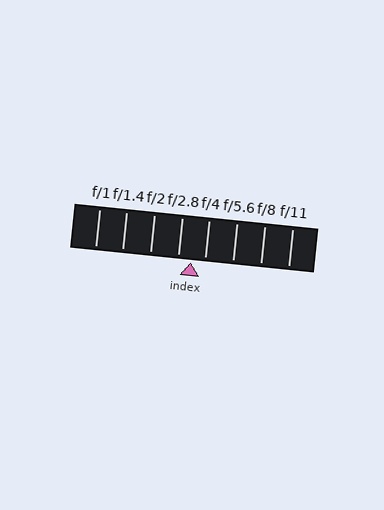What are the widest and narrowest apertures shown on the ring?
The widest aperture shown is f/1 and the narrowest is f/11.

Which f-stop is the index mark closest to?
The index mark is closest to f/2.8.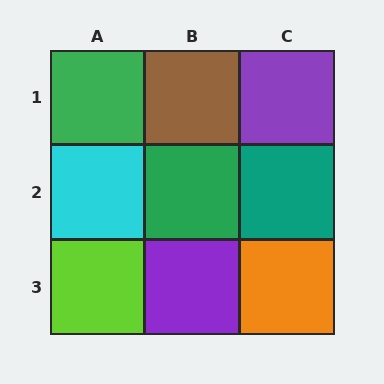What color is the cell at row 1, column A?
Green.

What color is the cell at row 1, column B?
Brown.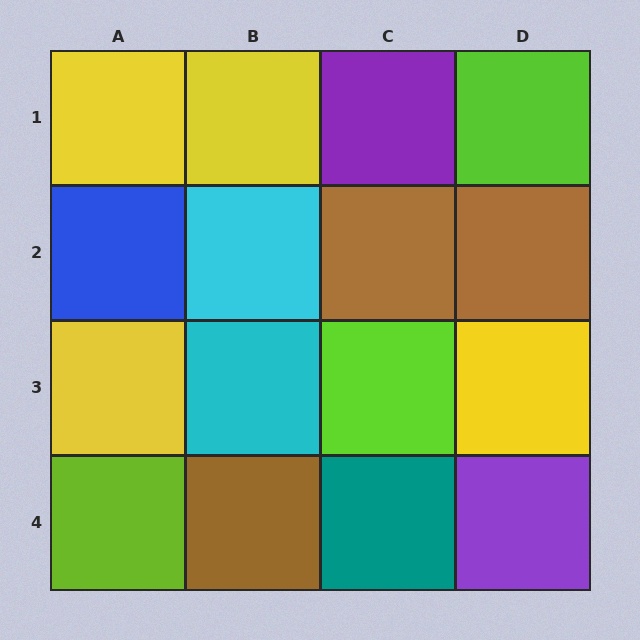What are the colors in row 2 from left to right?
Blue, cyan, brown, brown.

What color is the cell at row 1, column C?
Purple.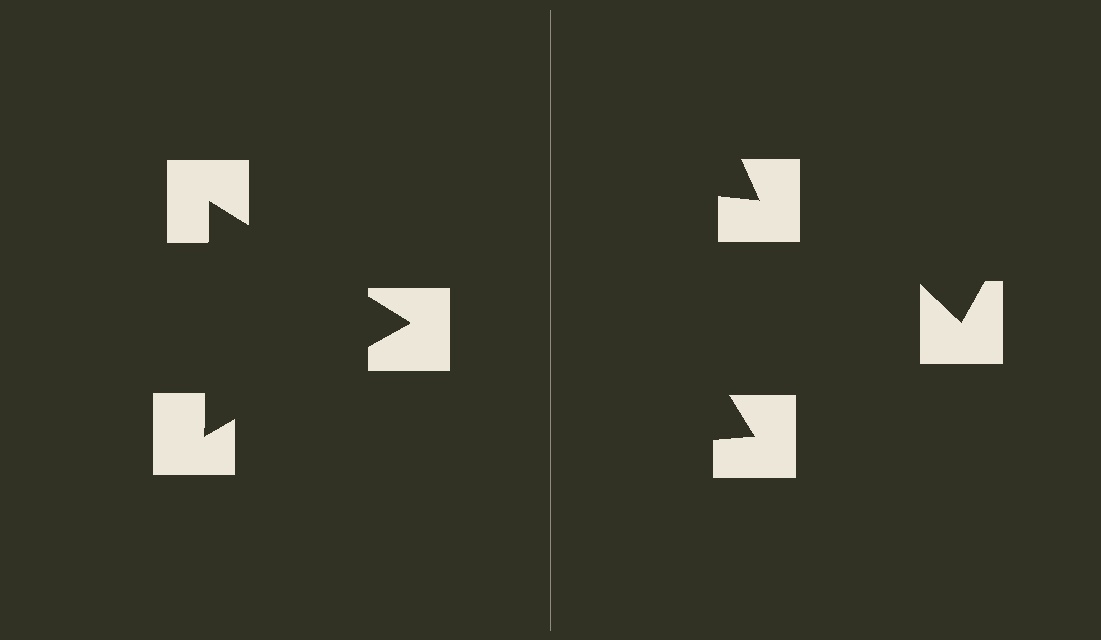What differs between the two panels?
The notched squares are positioned identically on both sides; only the wedge orientations differ. On the left they align to a triangle; on the right they are misaligned.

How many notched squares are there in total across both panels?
6 — 3 on each side.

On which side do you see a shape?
An illusory triangle appears on the left side. On the right side the wedge cuts are rotated, so no coherent shape forms.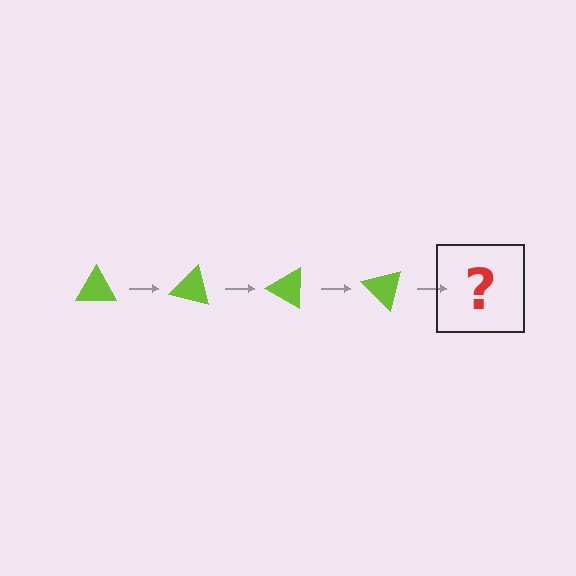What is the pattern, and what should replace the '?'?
The pattern is that the triangle rotates 15 degrees each step. The '?' should be a lime triangle rotated 60 degrees.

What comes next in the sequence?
The next element should be a lime triangle rotated 60 degrees.